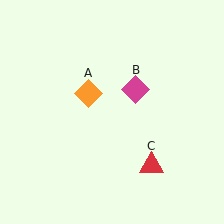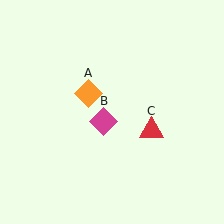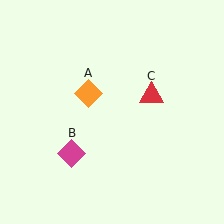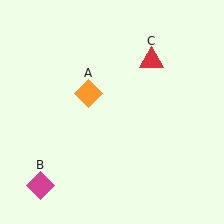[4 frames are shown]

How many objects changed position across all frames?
2 objects changed position: magenta diamond (object B), red triangle (object C).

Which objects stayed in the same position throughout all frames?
Orange diamond (object A) remained stationary.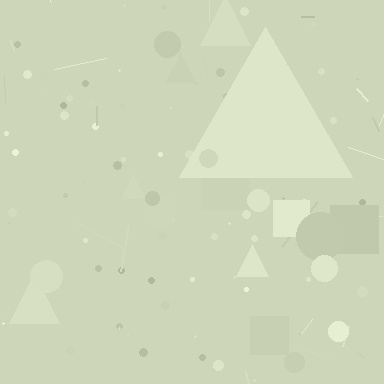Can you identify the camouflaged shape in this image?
The camouflaged shape is a triangle.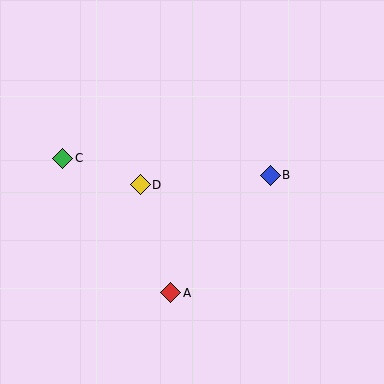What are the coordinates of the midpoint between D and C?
The midpoint between D and C is at (102, 171).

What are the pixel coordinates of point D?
Point D is at (140, 185).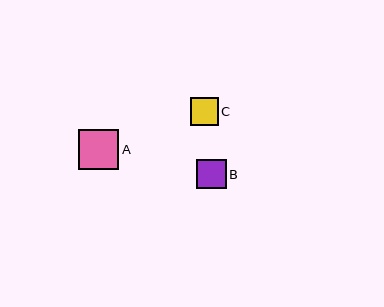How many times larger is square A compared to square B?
Square A is approximately 1.4 times the size of square B.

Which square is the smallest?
Square C is the smallest with a size of approximately 28 pixels.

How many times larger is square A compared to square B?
Square A is approximately 1.4 times the size of square B.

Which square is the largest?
Square A is the largest with a size of approximately 40 pixels.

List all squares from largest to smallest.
From largest to smallest: A, B, C.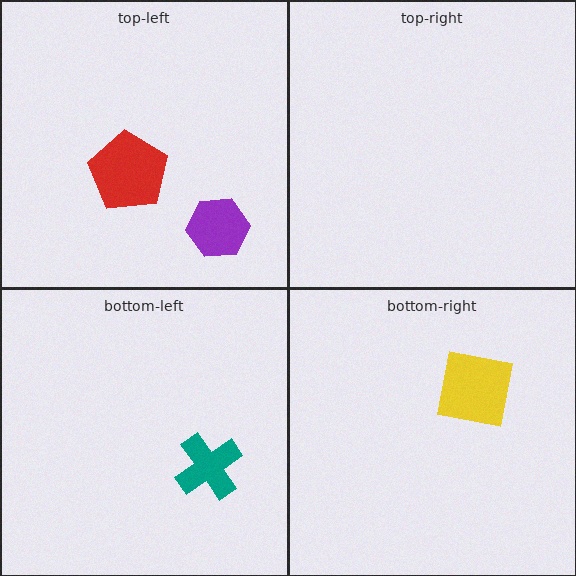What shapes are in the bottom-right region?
The yellow square.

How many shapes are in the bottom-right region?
1.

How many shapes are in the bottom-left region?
1.